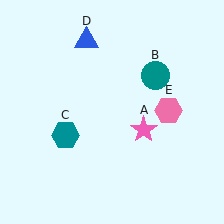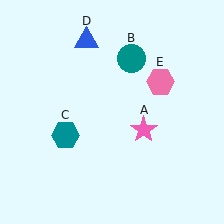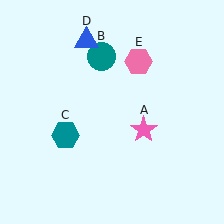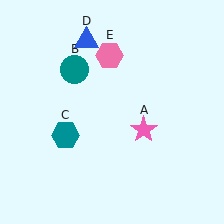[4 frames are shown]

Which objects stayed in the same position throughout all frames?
Pink star (object A) and teal hexagon (object C) and blue triangle (object D) remained stationary.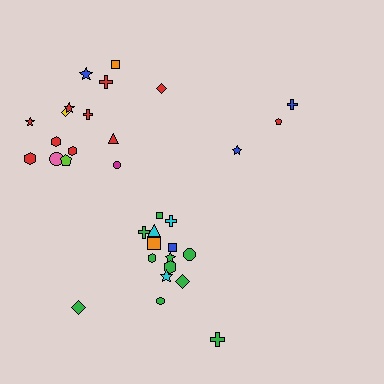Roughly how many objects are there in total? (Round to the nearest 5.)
Roughly 35 objects in total.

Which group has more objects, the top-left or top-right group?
The top-left group.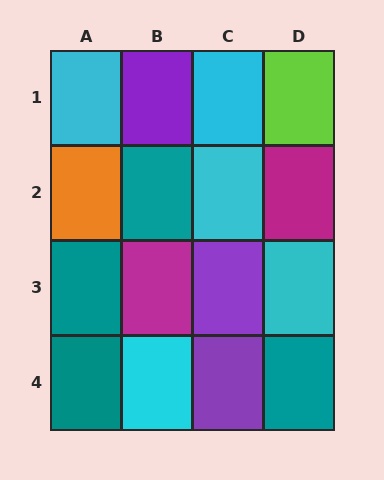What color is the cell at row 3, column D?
Cyan.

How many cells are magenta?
2 cells are magenta.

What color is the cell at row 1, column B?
Purple.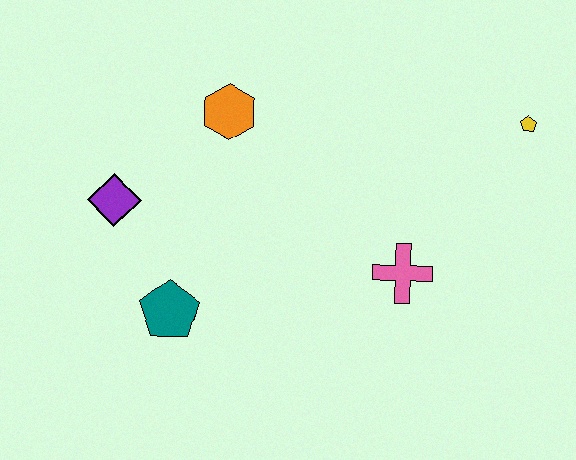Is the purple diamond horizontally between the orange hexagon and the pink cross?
No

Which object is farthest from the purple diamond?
The yellow pentagon is farthest from the purple diamond.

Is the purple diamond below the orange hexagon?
Yes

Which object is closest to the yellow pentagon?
The pink cross is closest to the yellow pentagon.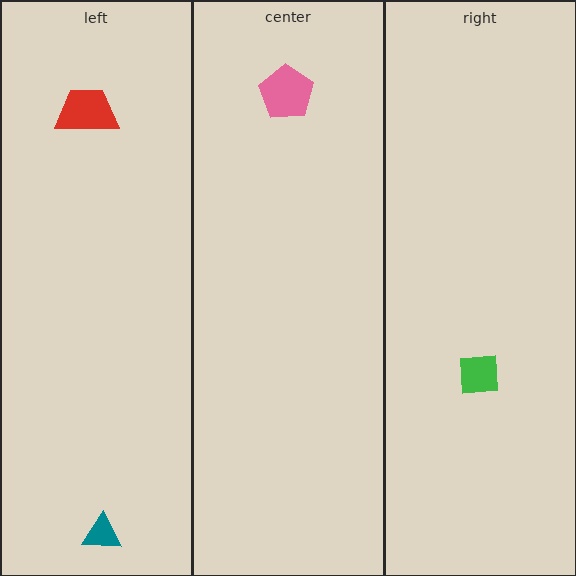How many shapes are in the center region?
1.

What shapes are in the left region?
The red trapezoid, the teal triangle.